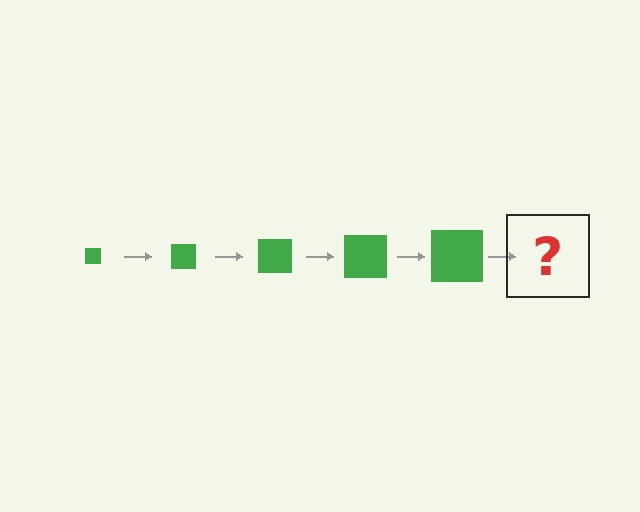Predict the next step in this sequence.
The next step is a green square, larger than the previous one.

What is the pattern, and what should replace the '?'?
The pattern is that the square gets progressively larger each step. The '?' should be a green square, larger than the previous one.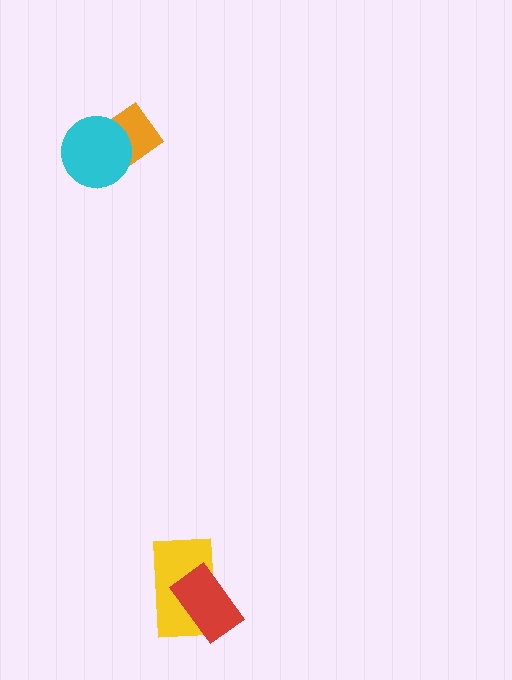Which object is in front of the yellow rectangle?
The red rectangle is in front of the yellow rectangle.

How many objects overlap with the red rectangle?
1 object overlaps with the red rectangle.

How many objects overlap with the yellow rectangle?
1 object overlaps with the yellow rectangle.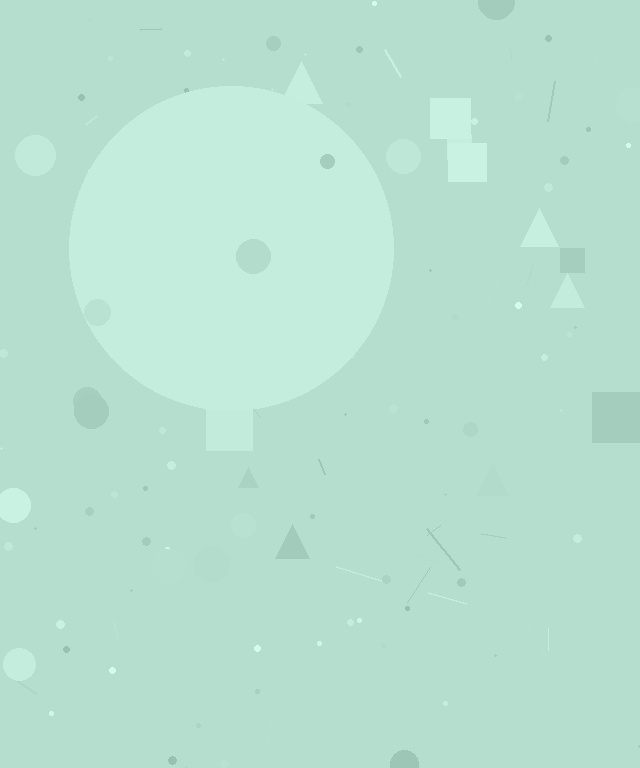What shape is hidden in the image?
A circle is hidden in the image.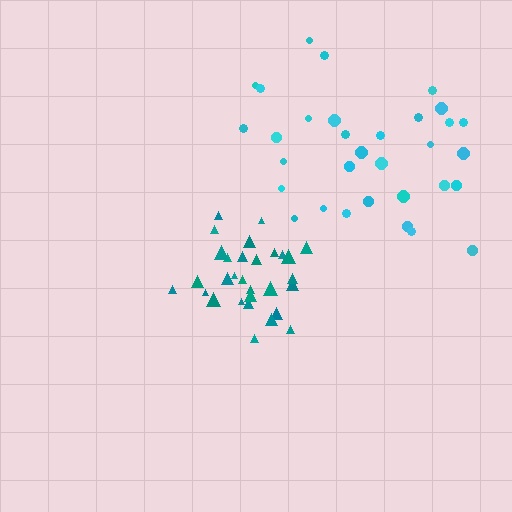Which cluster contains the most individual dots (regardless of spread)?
Cyan (32).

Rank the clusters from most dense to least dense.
teal, cyan.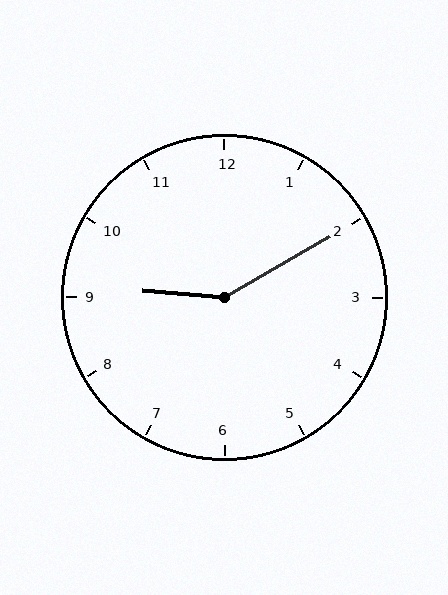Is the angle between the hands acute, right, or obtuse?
It is obtuse.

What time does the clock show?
9:10.